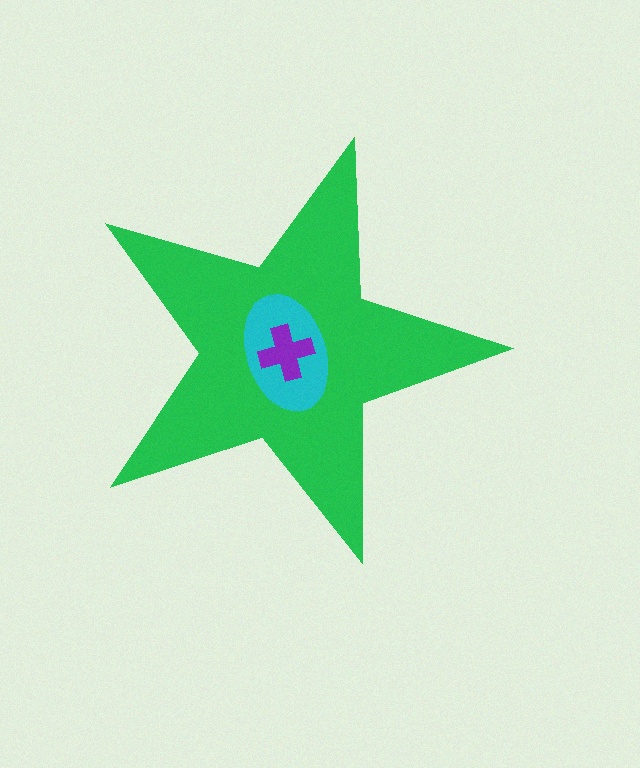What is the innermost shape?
The purple cross.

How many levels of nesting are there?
3.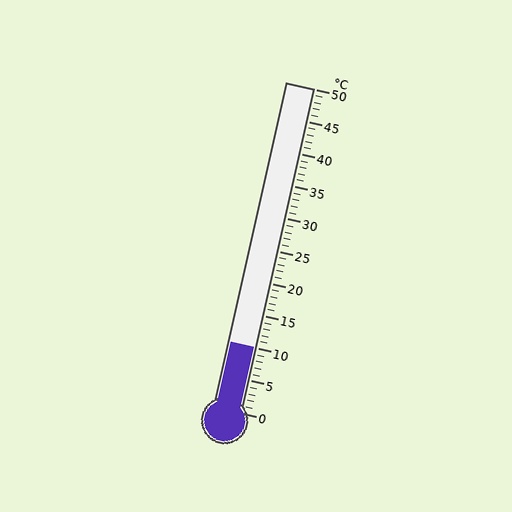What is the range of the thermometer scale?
The thermometer scale ranges from 0°C to 50°C.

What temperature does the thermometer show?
The thermometer shows approximately 10°C.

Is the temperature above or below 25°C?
The temperature is below 25°C.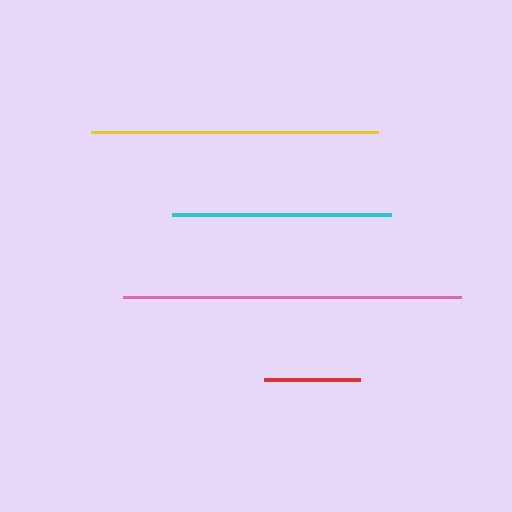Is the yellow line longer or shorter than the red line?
The yellow line is longer than the red line.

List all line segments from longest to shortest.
From longest to shortest: pink, yellow, cyan, red.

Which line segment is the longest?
The pink line is the longest at approximately 338 pixels.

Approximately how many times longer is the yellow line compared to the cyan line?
The yellow line is approximately 1.3 times the length of the cyan line.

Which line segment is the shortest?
The red line is the shortest at approximately 96 pixels.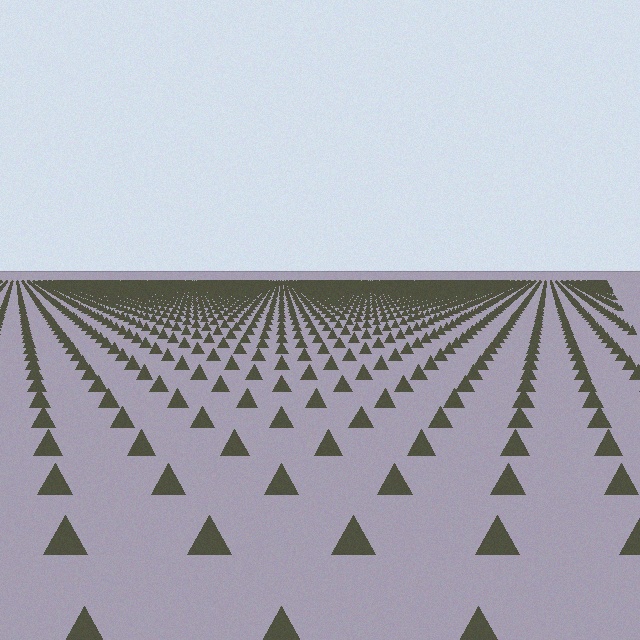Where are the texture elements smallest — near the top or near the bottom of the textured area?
Near the top.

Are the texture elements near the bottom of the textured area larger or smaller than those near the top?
Larger. Near the bottom, elements are closer to the viewer and appear at a bigger on-screen size.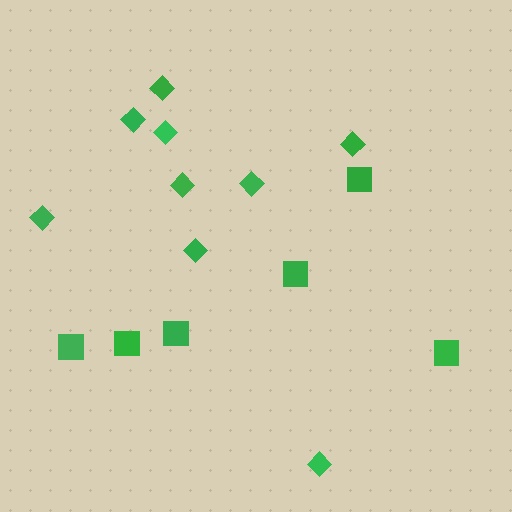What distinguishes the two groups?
There are 2 groups: one group of squares (6) and one group of diamonds (9).